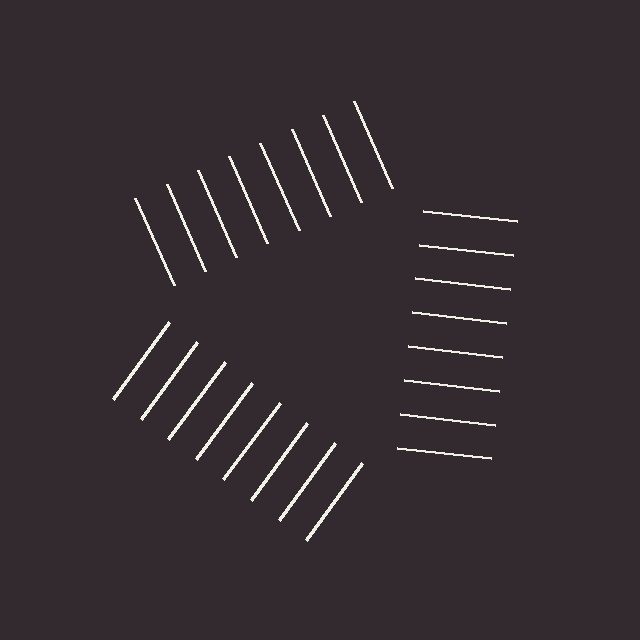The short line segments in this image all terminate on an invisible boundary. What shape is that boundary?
An illusory triangle — the line segments terminate on its edges but no continuous stroke is drawn.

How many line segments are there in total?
24 — 8 along each of the 3 edges.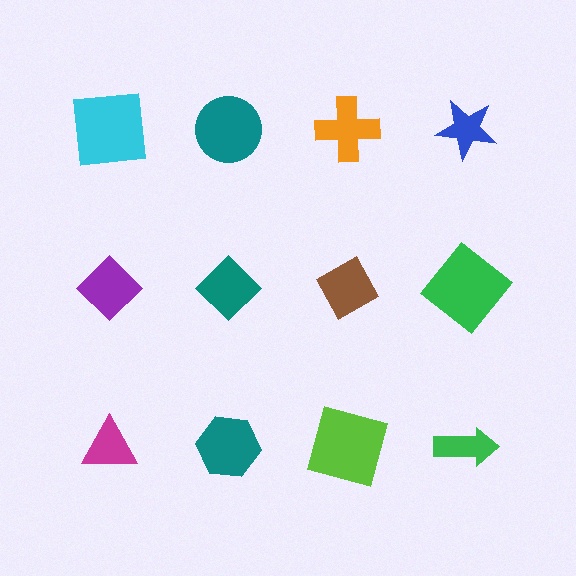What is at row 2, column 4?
A green diamond.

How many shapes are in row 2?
4 shapes.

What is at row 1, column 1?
A cyan square.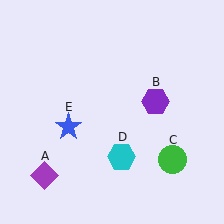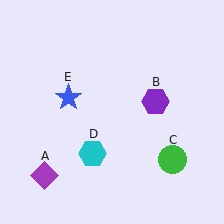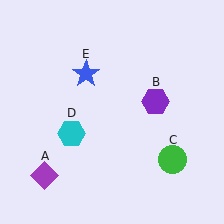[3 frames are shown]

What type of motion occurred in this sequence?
The cyan hexagon (object D), blue star (object E) rotated clockwise around the center of the scene.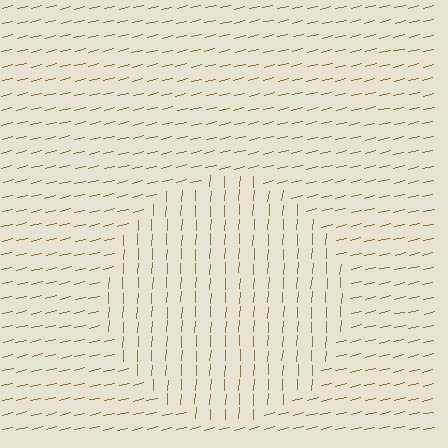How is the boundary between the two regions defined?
The boundary is defined purely by a change in line orientation (approximately 73 degrees difference). All lines are the same color and thickness.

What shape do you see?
I see a circle.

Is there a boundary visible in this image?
Yes, there is a texture boundary formed by a change in line orientation.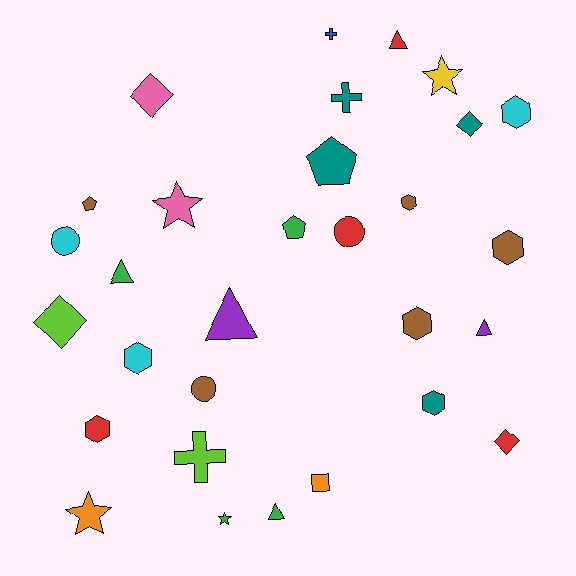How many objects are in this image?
There are 30 objects.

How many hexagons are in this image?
There are 7 hexagons.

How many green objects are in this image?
There are 4 green objects.